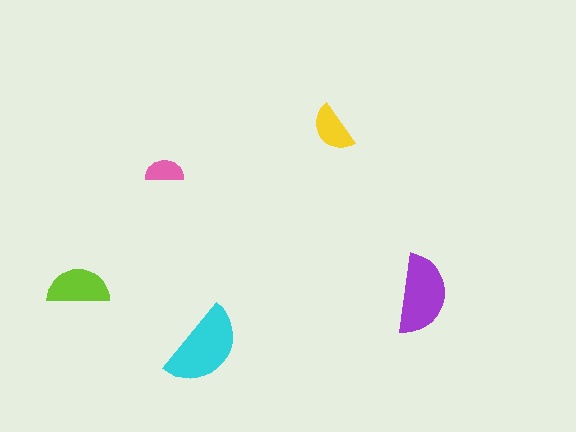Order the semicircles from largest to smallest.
the cyan one, the purple one, the lime one, the yellow one, the pink one.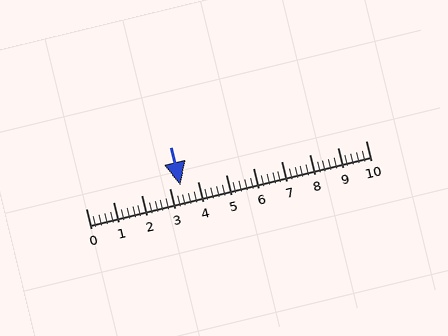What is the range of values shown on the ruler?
The ruler shows values from 0 to 10.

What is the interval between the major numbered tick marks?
The major tick marks are spaced 1 units apart.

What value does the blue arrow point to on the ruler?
The blue arrow points to approximately 3.4.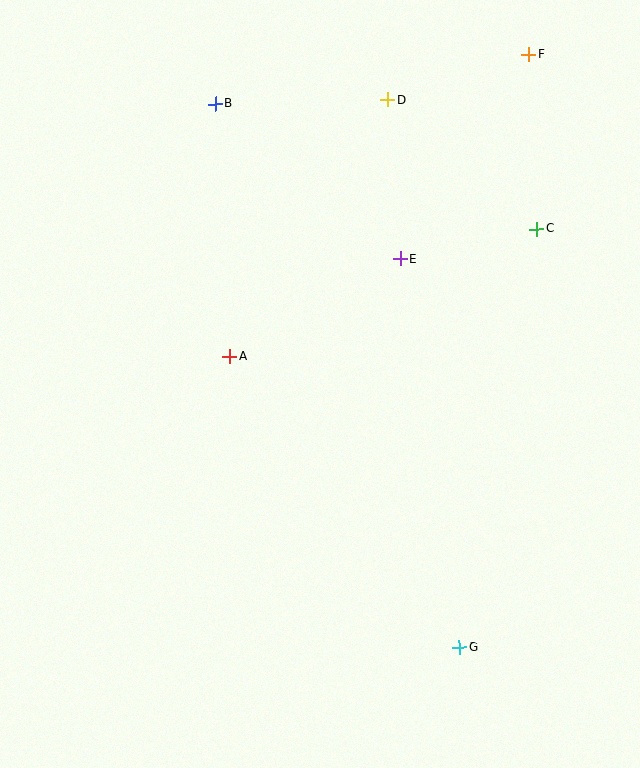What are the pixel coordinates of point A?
Point A is at (230, 357).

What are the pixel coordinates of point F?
Point F is at (528, 54).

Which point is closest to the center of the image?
Point A at (230, 357) is closest to the center.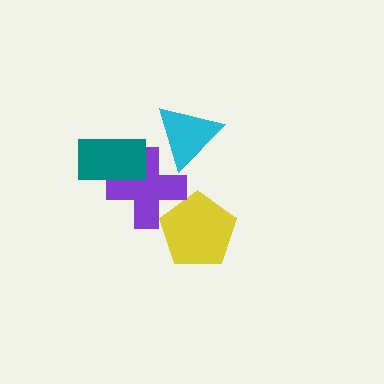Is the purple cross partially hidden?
Yes, it is partially covered by another shape.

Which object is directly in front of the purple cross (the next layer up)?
The cyan triangle is directly in front of the purple cross.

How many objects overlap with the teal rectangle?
1 object overlaps with the teal rectangle.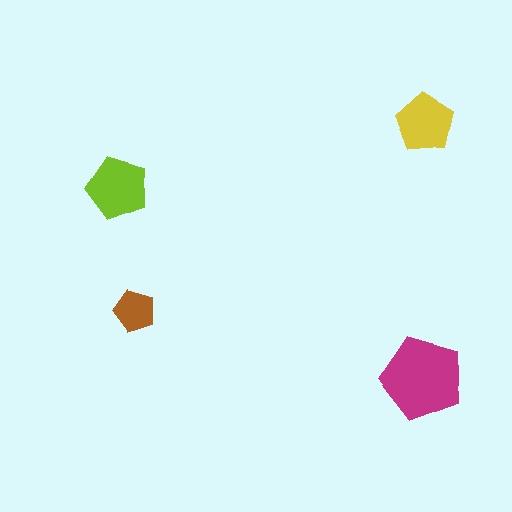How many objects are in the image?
There are 4 objects in the image.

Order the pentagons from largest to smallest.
the magenta one, the lime one, the yellow one, the brown one.